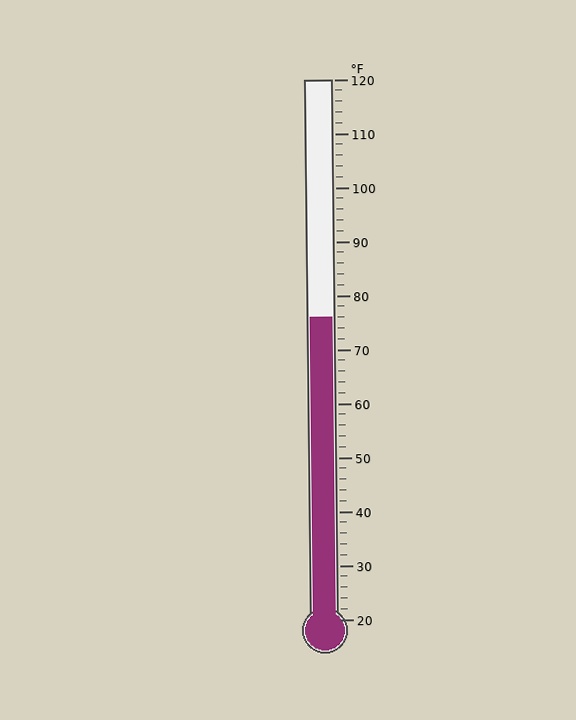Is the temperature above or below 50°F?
The temperature is above 50°F.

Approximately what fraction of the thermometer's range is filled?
The thermometer is filled to approximately 55% of its range.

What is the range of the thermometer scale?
The thermometer scale ranges from 20°F to 120°F.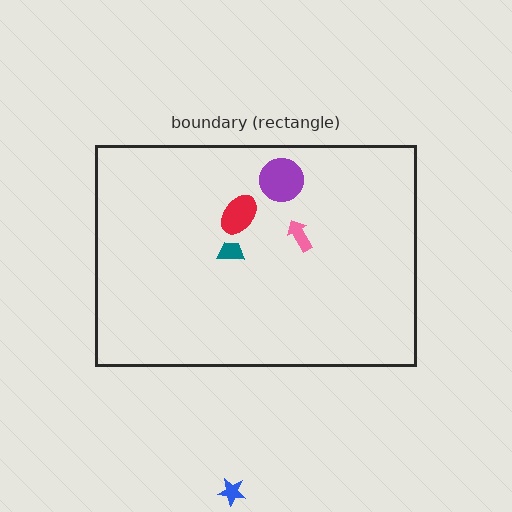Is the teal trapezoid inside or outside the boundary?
Inside.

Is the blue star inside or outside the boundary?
Outside.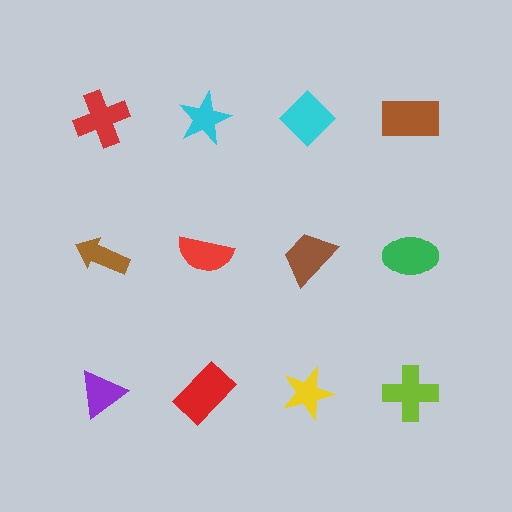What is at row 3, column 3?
A yellow star.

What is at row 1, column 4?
A brown rectangle.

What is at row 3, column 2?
A red rectangle.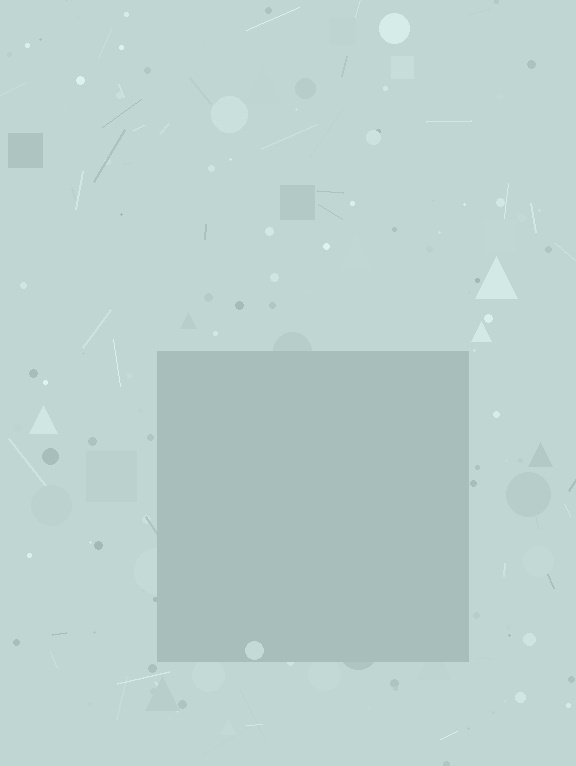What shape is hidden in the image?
A square is hidden in the image.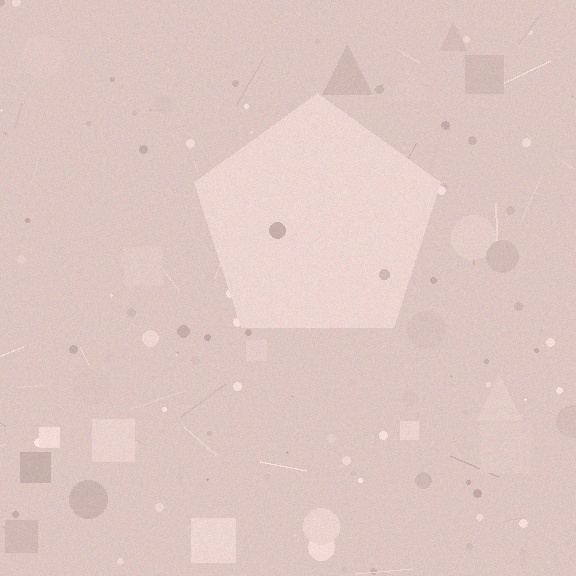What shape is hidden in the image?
A pentagon is hidden in the image.